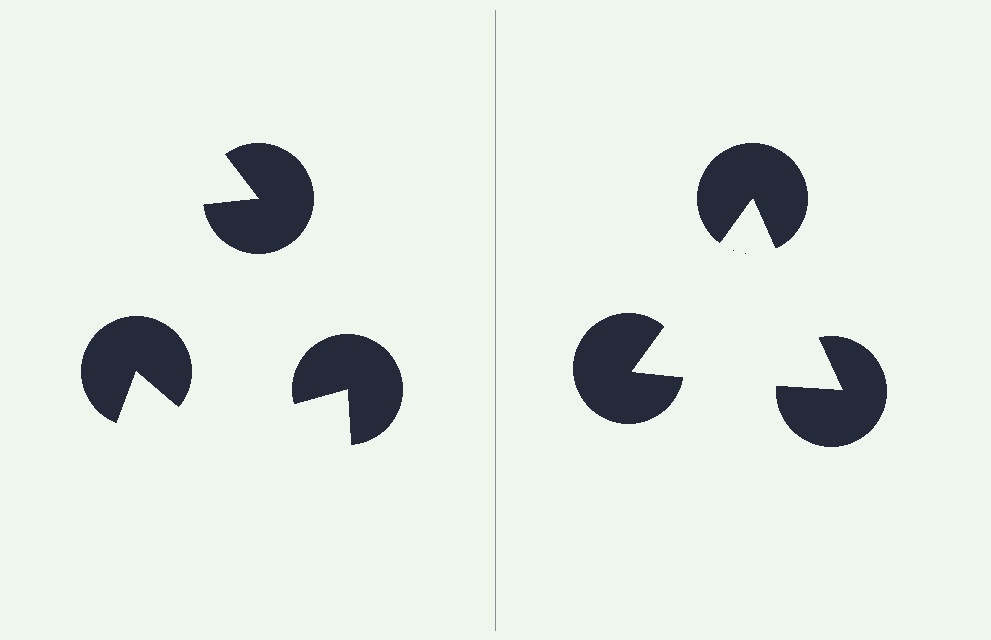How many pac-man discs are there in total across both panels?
6 — 3 on each side.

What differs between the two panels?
The pac-man discs are positioned identically on both sides; only the wedge orientations differ. On the right they align to a triangle; on the left they are misaligned.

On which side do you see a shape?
An illusory triangle appears on the right side. On the left side the wedge cuts are rotated, so no coherent shape forms.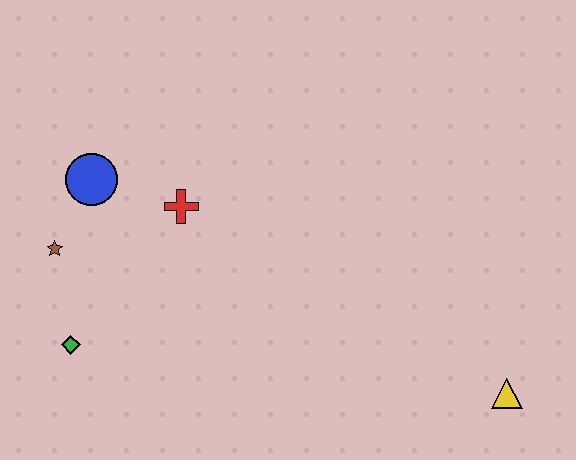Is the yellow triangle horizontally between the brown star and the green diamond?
No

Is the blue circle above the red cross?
Yes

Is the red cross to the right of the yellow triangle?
No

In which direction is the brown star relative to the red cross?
The brown star is to the left of the red cross.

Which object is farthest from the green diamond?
The yellow triangle is farthest from the green diamond.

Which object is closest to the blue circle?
The brown star is closest to the blue circle.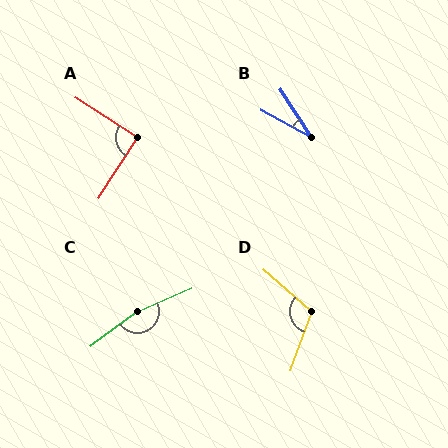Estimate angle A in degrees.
Approximately 91 degrees.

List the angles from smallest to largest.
B (28°), A (91°), D (111°), C (166°).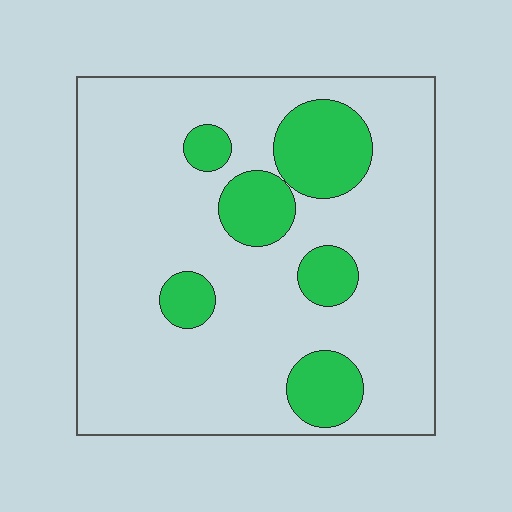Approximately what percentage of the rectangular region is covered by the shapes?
Approximately 20%.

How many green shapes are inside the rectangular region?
6.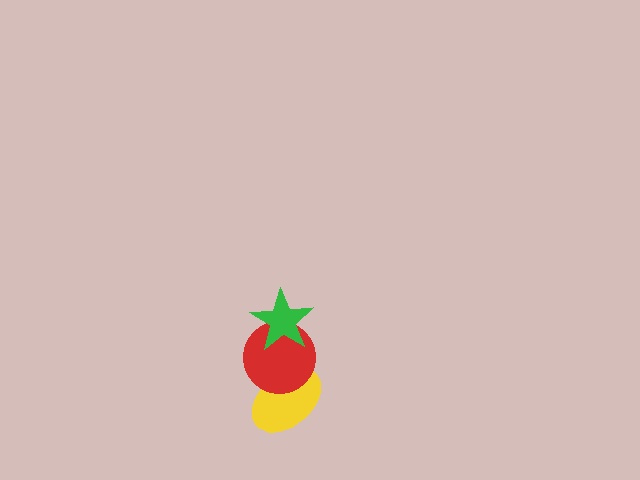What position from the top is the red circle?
The red circle is 2nd from the top.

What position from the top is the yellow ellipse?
The yellow ellipse is 3rd from the top.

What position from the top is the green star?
The green star is 1st from the top.